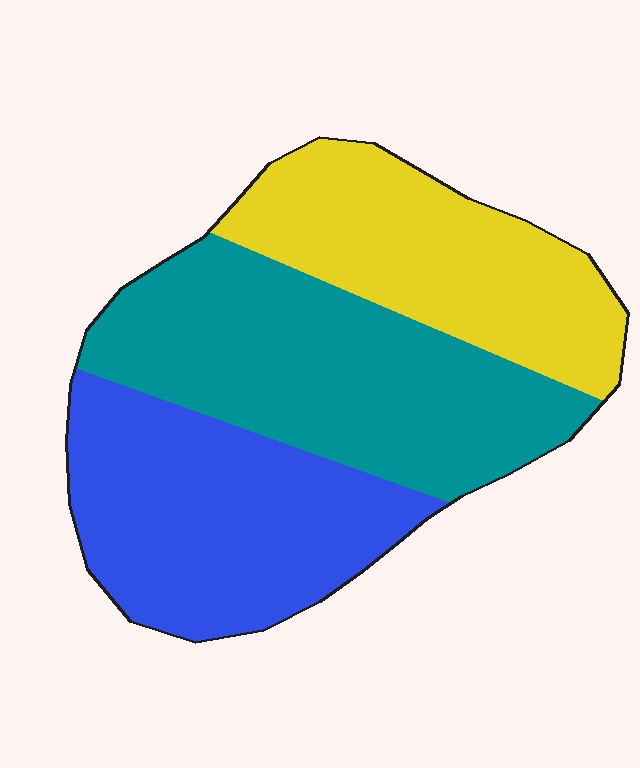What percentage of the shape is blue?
Blue takes up about one third (1/3) of the shape.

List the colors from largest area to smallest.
From largest to smallest: teal, blue, yellow.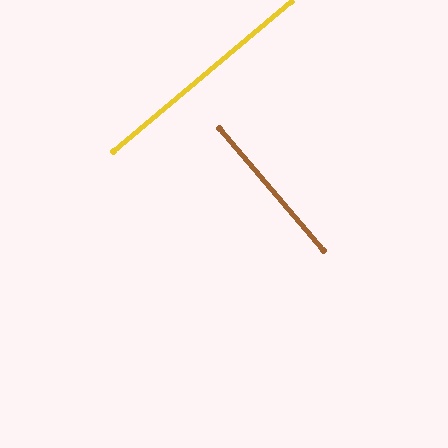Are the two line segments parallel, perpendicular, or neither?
Perpendicular — they meet at approximately 89°.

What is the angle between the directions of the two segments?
Approximately 89 degrees.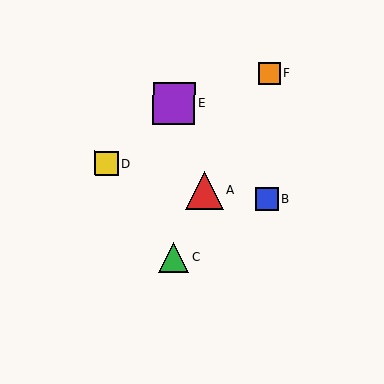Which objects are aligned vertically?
Objects C, E are aligned vertically.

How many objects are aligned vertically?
2 objects (C, E) are aligned vertically.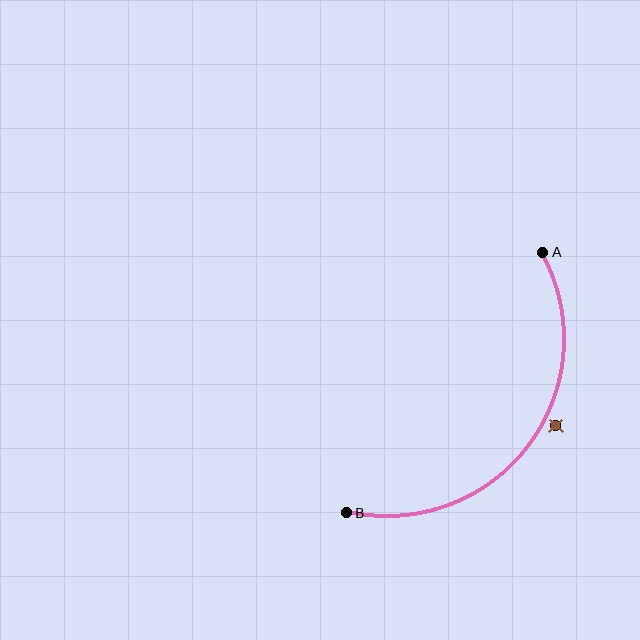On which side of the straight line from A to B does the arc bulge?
The arc bulges below and to the right of the straight line connecting A and B.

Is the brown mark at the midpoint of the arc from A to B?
No — the brown mark does not lie on the arc at all. It sits slightly outside the curve.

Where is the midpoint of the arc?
The arc midpoint is the point on the curve farthest from the straight line joining A and B. It sits below and to the right of that line.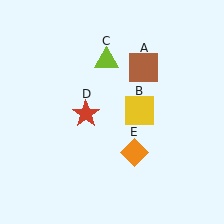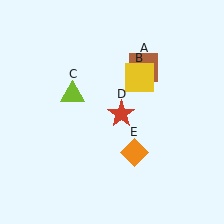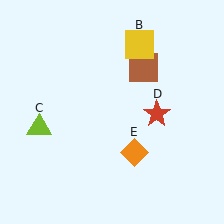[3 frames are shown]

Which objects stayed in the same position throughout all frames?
Brown square (object A) and orange diamond (object E) remained stationary.